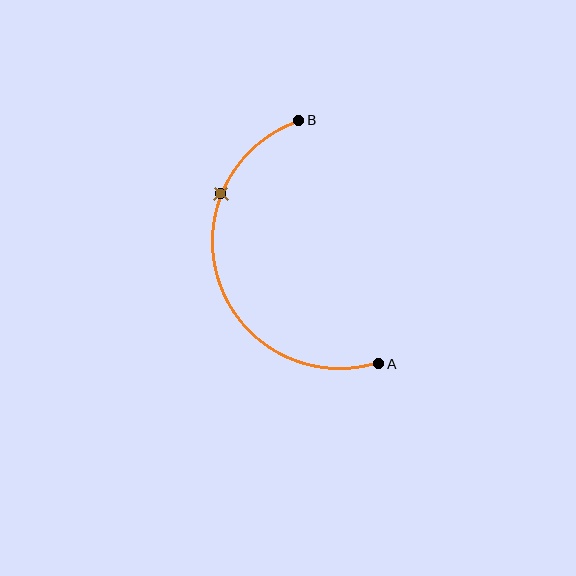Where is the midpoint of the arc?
The arc midpoint is the point on the curve farthest from the straight line joining A and B. It sits to the left of that line.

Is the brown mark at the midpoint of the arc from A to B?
No. The brown mark lies on the arc but is closer to endpoint B. The arc midpoint would be at the point on the curve equidistant along the arc from both A and B.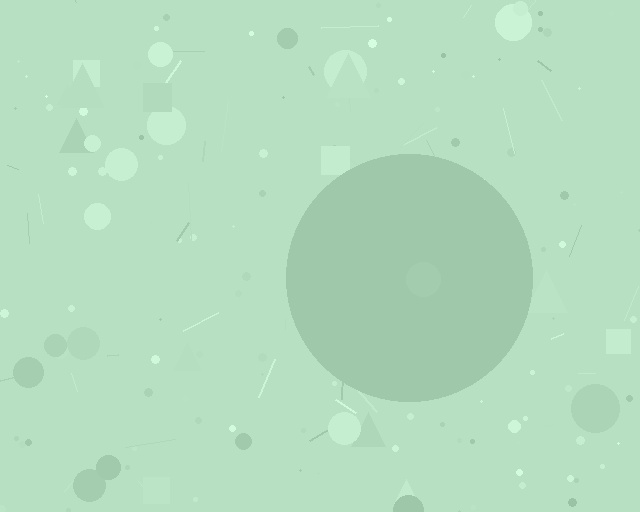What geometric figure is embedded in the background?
A circle is embedded in the background.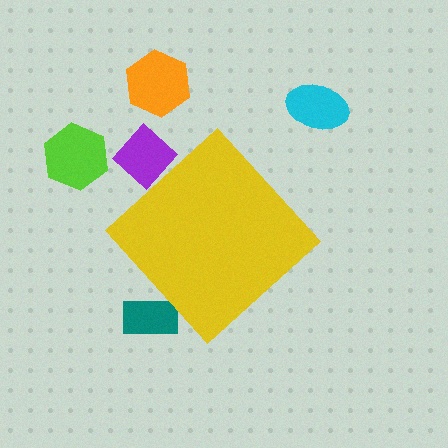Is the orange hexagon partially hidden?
No, the orange hexagon is fully visible.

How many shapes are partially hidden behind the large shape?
2 shapes are partially hidden.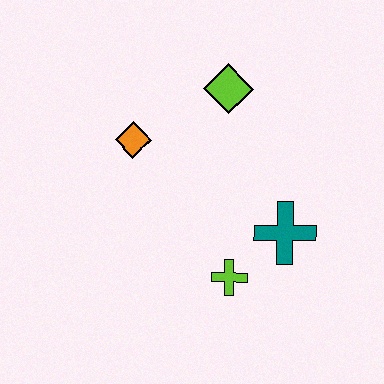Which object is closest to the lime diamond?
The orange diamond is closest to the lime diamond.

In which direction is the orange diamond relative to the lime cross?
The orange diamond is above the lime cross.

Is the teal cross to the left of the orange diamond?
No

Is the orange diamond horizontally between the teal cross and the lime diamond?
No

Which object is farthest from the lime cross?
The lime diamond is farthest from the lime cross.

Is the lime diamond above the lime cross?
Yes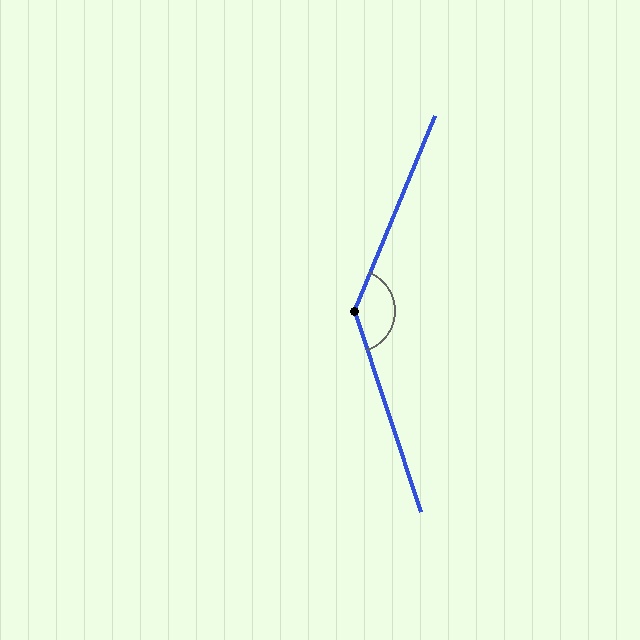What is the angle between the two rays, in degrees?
Approximately 139 degrees.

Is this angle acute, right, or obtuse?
It is obtuse.